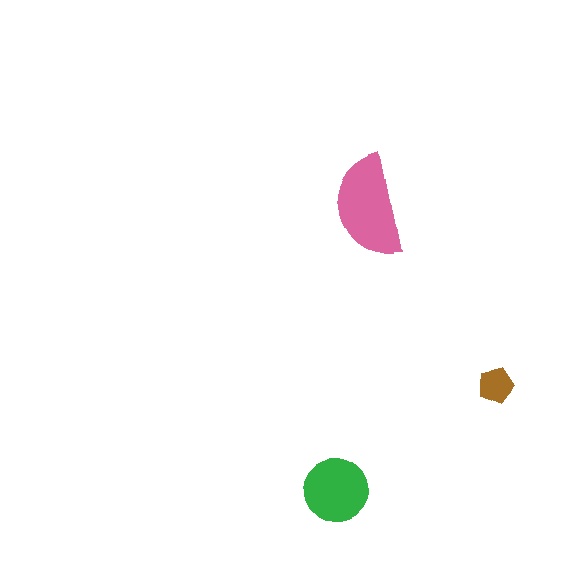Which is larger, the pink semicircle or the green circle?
The pink semicircle.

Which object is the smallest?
The brown pentagon.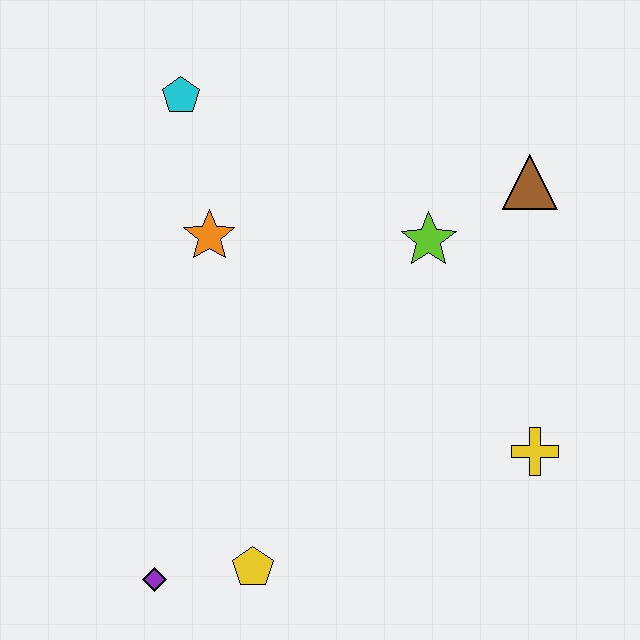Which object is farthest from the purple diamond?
The brown triangle is farthest from the purple diamond.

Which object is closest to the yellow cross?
The lime star is closest to the yellow cross.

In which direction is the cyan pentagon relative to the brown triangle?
The cyan pentagon is to the left of the brown triangle.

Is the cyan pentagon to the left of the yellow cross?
Yes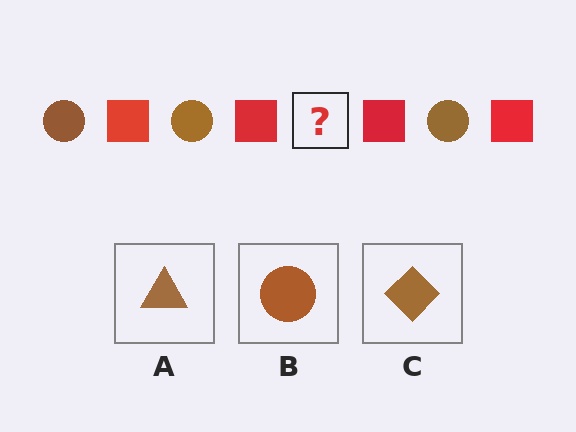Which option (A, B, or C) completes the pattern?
B.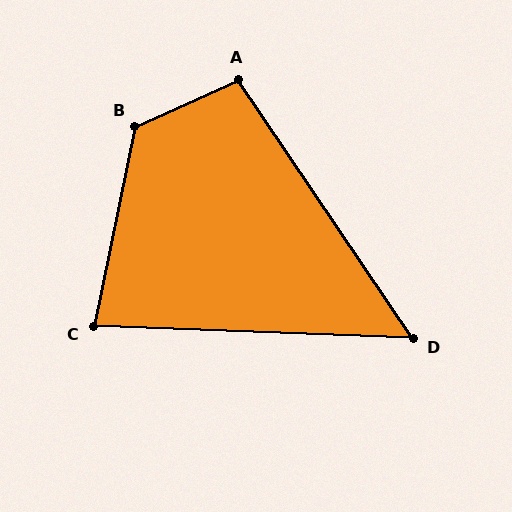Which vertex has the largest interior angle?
B, at approximately 126 degrees.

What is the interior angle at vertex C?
Approximately 80 degrees (acute).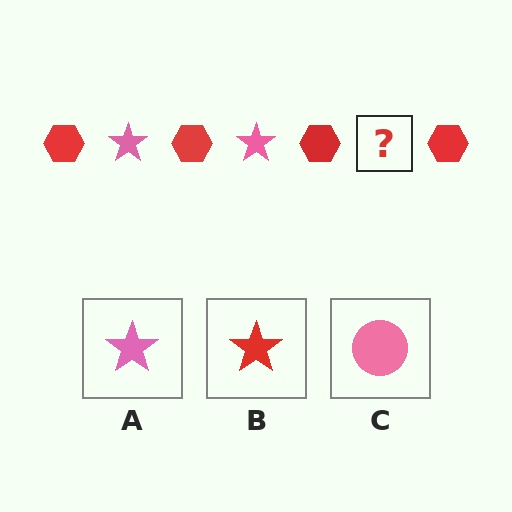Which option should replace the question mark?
Option A.